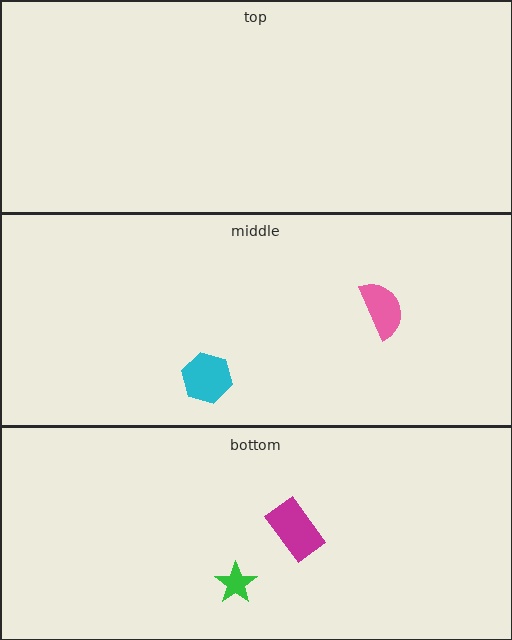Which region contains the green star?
The bottom region.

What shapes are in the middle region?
The pink semicircle, the cyan hexagon.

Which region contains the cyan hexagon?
The middle region.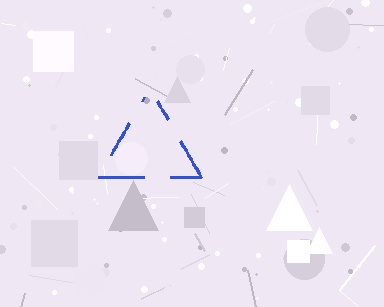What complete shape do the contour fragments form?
The contour fragments form a triangle.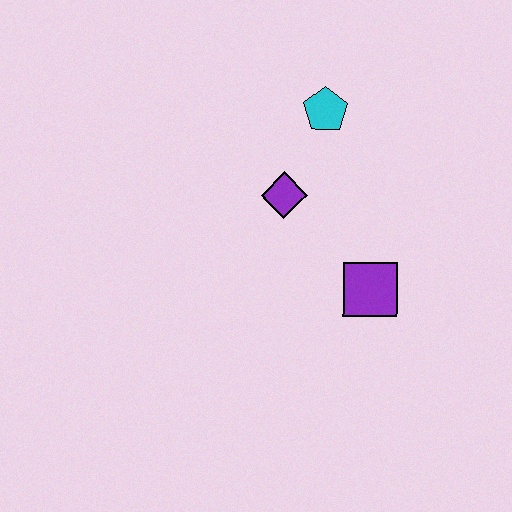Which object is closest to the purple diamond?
The cyan pentagon is closest to the purple diamond.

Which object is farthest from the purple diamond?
The purple square is farthest from the purple diamond.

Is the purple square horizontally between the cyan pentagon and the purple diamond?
No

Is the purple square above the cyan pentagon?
No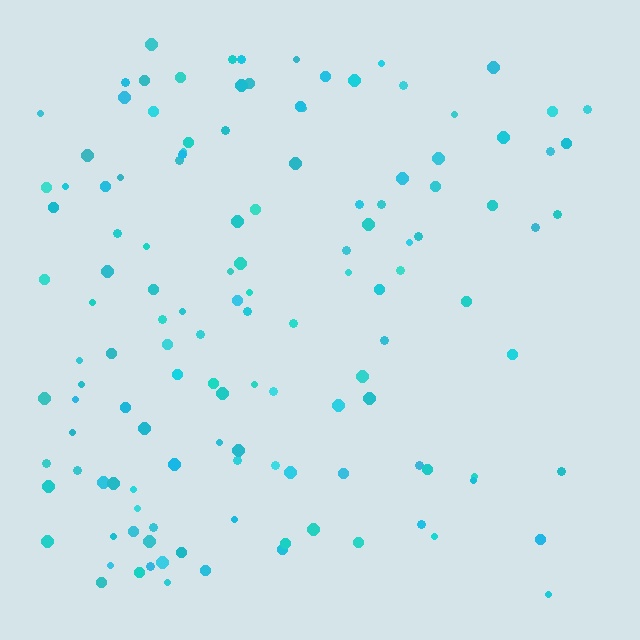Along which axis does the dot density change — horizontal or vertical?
Horizontal.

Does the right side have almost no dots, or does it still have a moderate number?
Still a moderate number, just noticeably fewer than the left.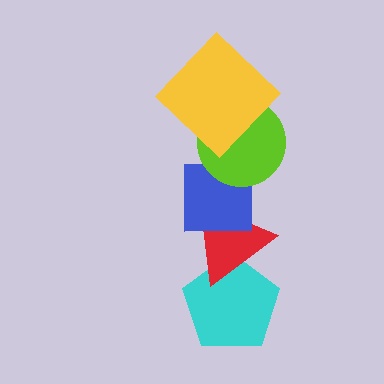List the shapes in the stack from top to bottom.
From top to bottom: the yellow diamond, the lime circle, the blue square, the red triangle, the cyan pentagon.